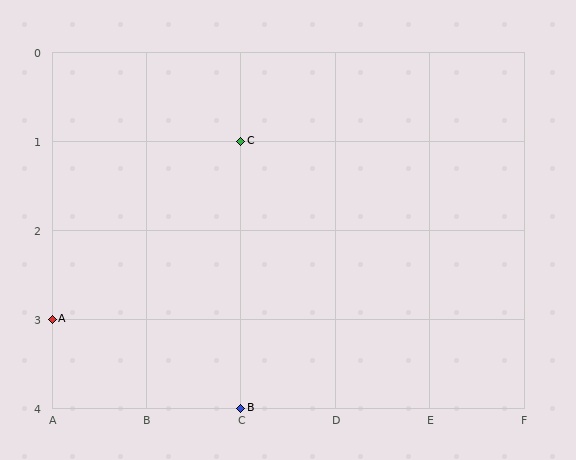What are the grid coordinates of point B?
Point B is at grid coordinates (C, 4).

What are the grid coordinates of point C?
Point C is at grid coordinates (C, 1).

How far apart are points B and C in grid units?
Points B and C are 3 rows apart.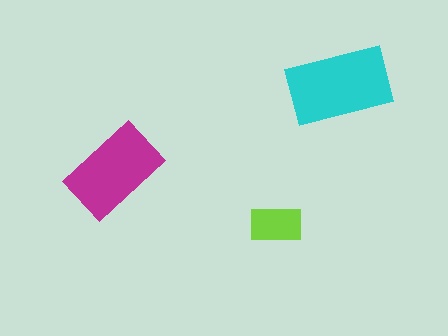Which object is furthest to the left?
The magenta rectangle is leftmost.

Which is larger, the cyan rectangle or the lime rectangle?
The cyan one.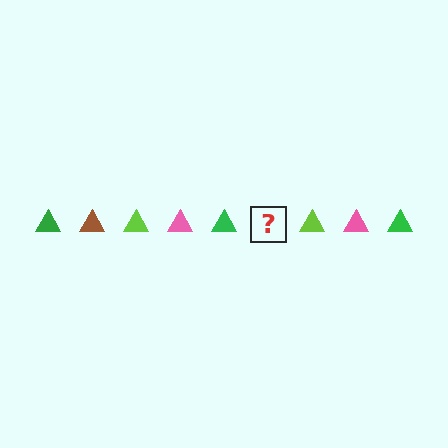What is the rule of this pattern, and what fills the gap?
The rule is that the pattern cycles through green, brown, lime, pink triangles. The gap should be filled with a brown triangle.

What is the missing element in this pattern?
The missing element is a brown triangle.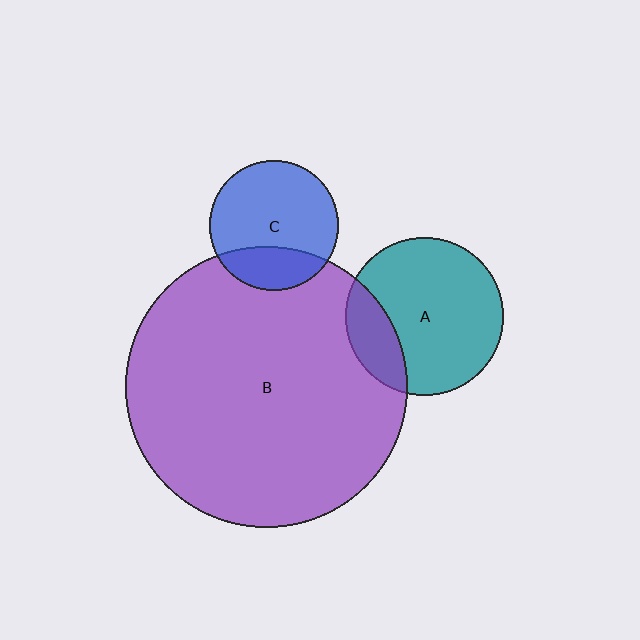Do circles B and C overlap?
Yes.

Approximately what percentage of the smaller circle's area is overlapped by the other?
Approximately 25%.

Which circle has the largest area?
Circle B (purple).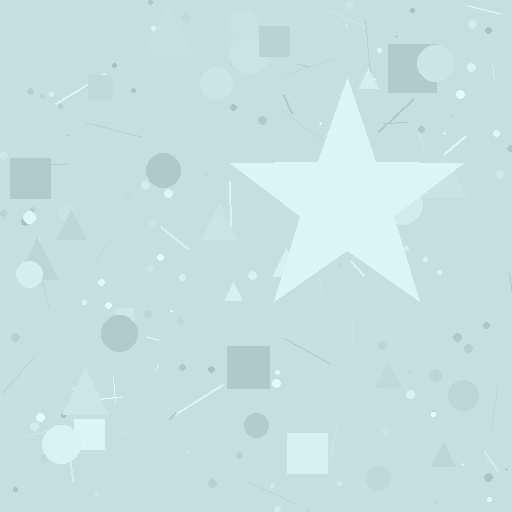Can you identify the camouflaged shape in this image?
The camouflaged shape is a star.